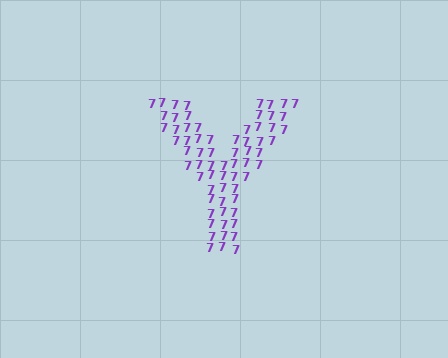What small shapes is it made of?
It is made of small digit 7's.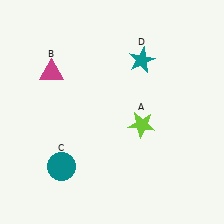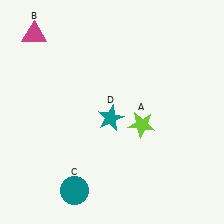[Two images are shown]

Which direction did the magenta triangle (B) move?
The magenta triangle (B) moved up.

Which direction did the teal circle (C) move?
The teal circle (C) moved down.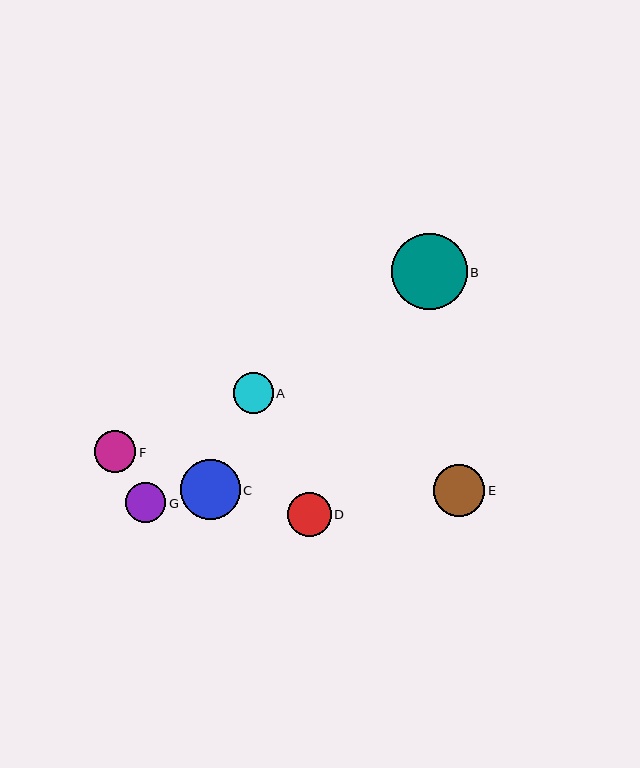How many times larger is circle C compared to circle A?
Circle C is approximately 1.5 times the size of circle A.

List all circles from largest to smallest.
From largest to smallest: B, C, E, D, F, A, G.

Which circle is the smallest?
Circle G is the smallest with a size of approximately 40 pixels.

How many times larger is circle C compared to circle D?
Circle C is approximately 1.4 times the size of circle D.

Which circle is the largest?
Circle B is the largest with a size of approximately 76 pixels.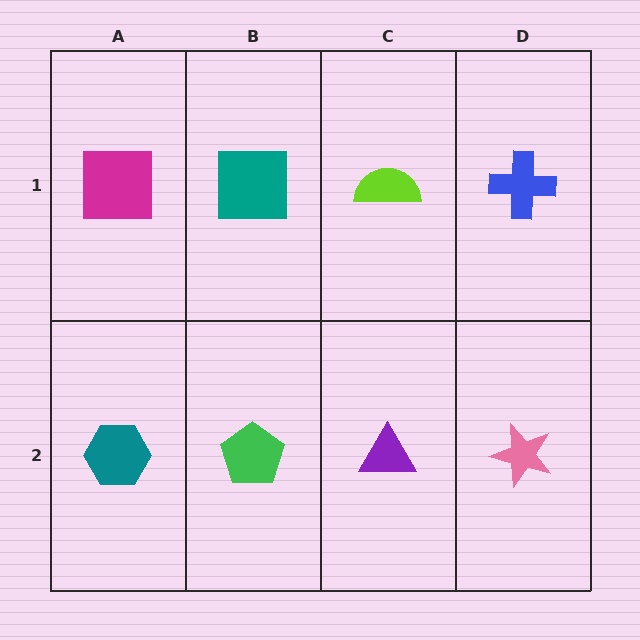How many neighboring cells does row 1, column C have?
3.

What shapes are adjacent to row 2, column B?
A teal square (row 1, column B), a teal hexagon (row 2, column A), a purple triangle (row 2, column C).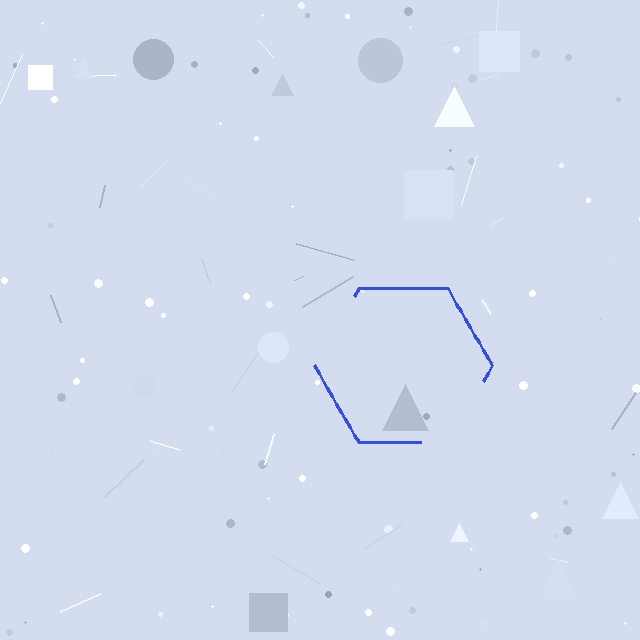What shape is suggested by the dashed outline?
The dashed outline suggests a hexagon.